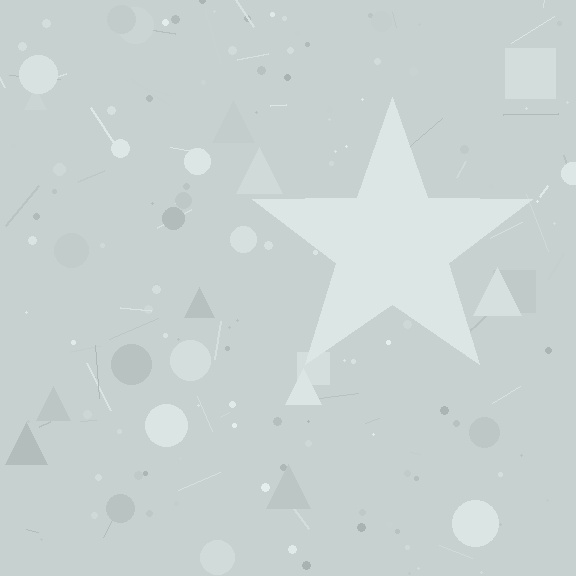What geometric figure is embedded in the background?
A star is embedded in the background.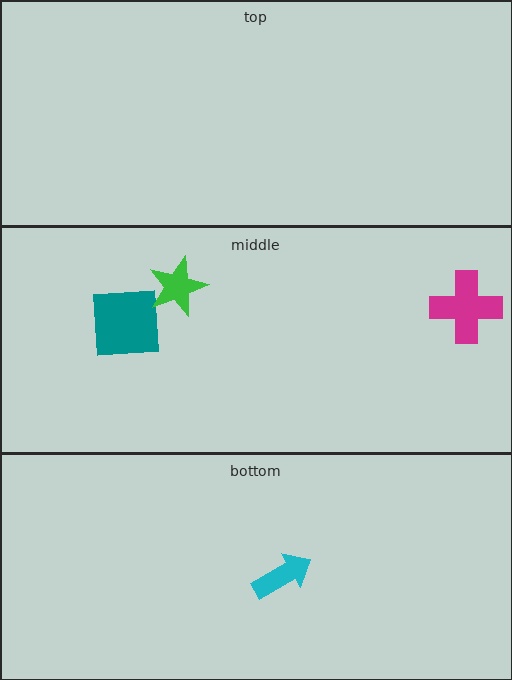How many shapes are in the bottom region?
1.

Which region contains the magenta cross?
The middle region.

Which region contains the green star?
The middle region.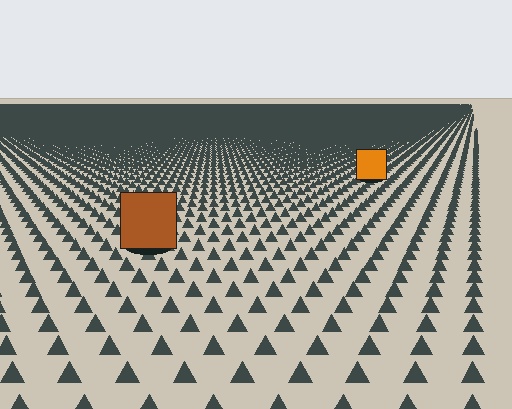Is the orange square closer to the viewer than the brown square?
No. The brown square is closer — you can tell from the texture gradient: the ground texture is coarser near it.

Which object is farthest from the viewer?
The orange square is farthest from the viewer. It appears smaller and the ground texture around it is denser.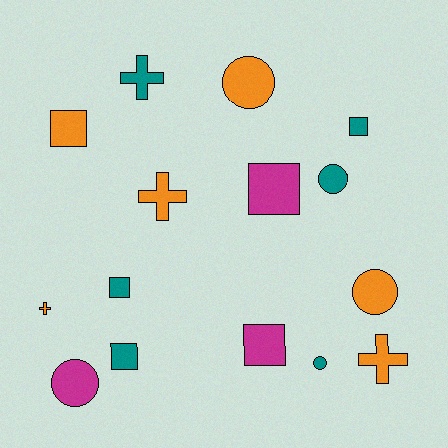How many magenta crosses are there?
There are no magenta crosses.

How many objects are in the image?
There are 15 objects.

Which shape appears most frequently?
Square, with 6 objects.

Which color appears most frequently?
Teal, with 6 objects.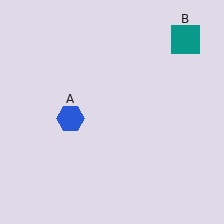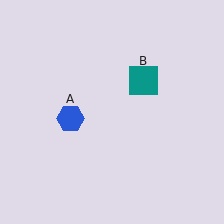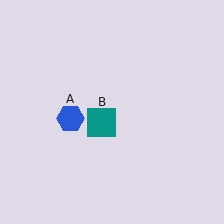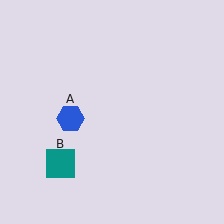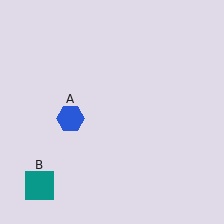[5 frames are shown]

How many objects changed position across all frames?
1 object changed position: teal square (object B).